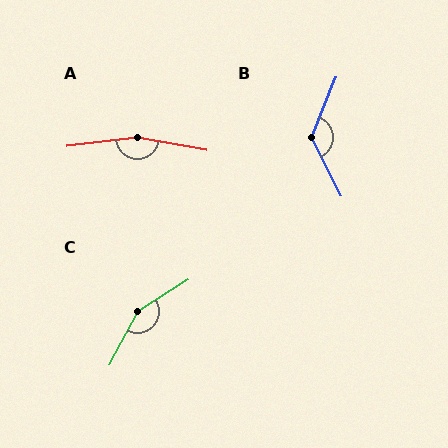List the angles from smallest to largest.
B (131°), C (150°), A (162°).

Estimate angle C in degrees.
Approximately 150 degrees.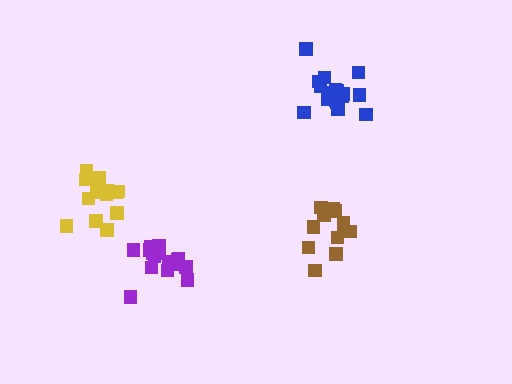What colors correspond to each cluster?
The clusters are colored: brown, purple, yellow, blue.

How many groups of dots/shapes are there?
There are 4 groups.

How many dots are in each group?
Group 1: 12 dots, Group 2: 16 dots, Group 3: 14 dots, Group 4: 17 dots (59 total).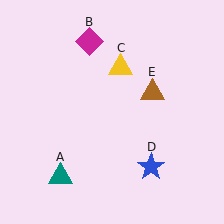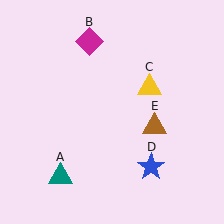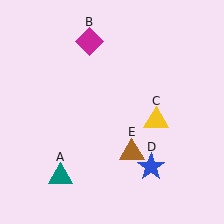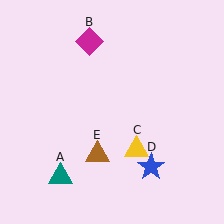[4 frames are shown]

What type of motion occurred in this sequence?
The yellow triangle (object C), brown triangle (object E) rotated clockwise around the center of the scene.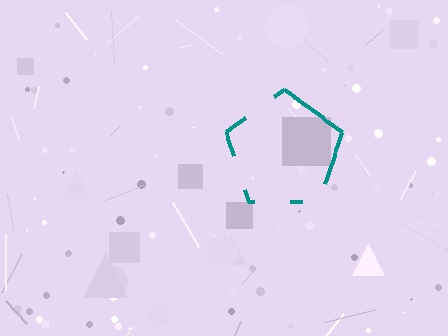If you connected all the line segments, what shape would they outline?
They would outline a pentagon.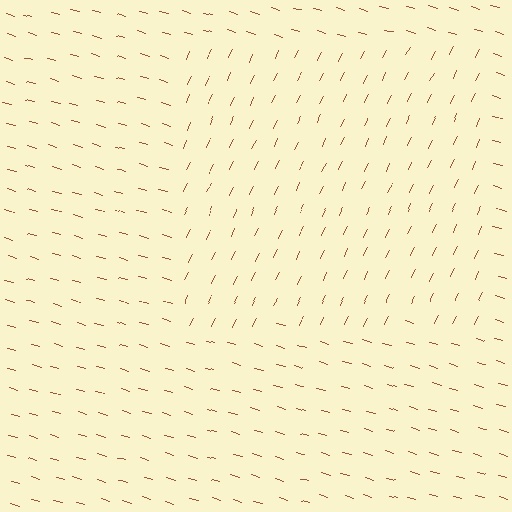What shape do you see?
I see a rectangle.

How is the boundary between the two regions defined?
The boundary is defined purely by a change in line orientation (approximately 81 degrees difference). All lines are the same color and thickness.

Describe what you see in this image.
The image is filled with small brown line segments. A rectangle region in the image has lines oriented differently from the surrounding lines, creating a visible texture boundary.